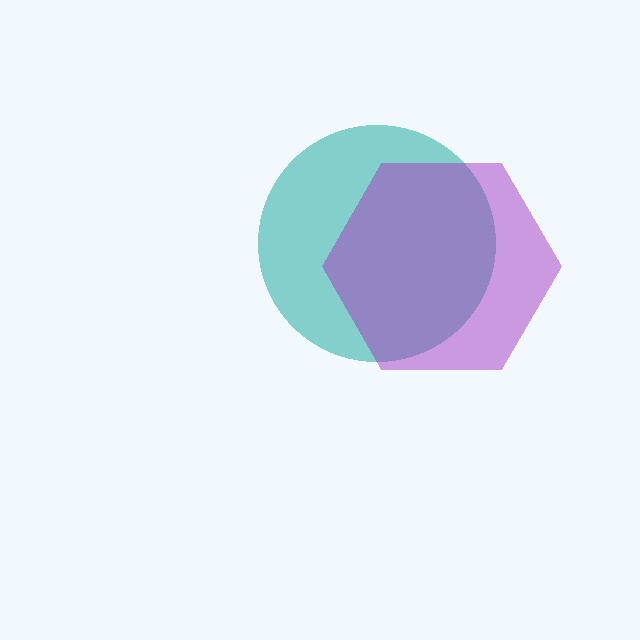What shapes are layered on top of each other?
The layered shapes are: a teal circle, a purple hexagon.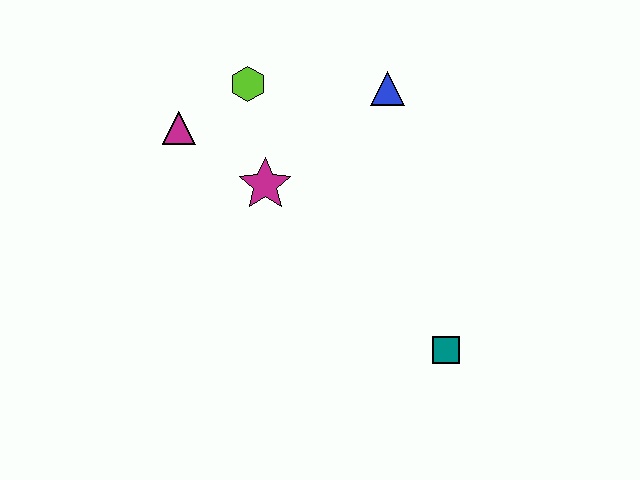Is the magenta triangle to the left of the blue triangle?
Yes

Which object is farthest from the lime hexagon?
The teal square is farthest from the lime hexagon.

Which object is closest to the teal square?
The magenta star is closest to the teal square.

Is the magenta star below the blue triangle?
Yes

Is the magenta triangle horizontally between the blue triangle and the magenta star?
No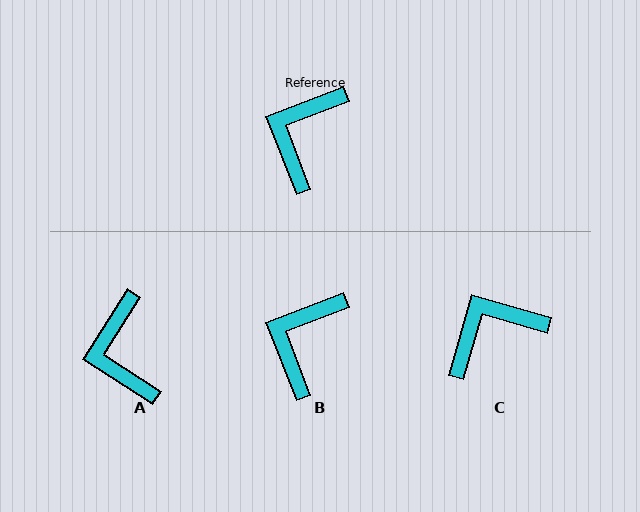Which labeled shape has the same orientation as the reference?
B.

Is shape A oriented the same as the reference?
No, it is off by about 36 degrees.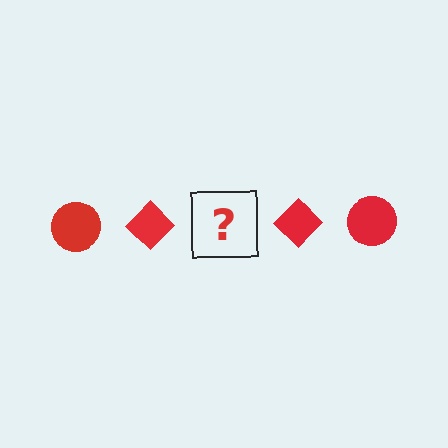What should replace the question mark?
The question mark should be replaced with a red circle.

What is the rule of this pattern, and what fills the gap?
The rule is that the pattern cycles through circle, diamond shapes in red. The gap should be filled with a red circle.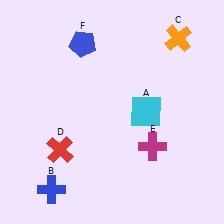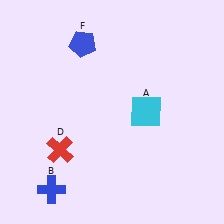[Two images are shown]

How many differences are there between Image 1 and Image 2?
There are 2 differences between the two images.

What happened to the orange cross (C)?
The orange cross (C) was removed in Image 2. It was in the top-right area of Image 1.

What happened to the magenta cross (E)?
The magenta cross (E) was removed in Image 2. It was in the bottom-right area of Image 1.